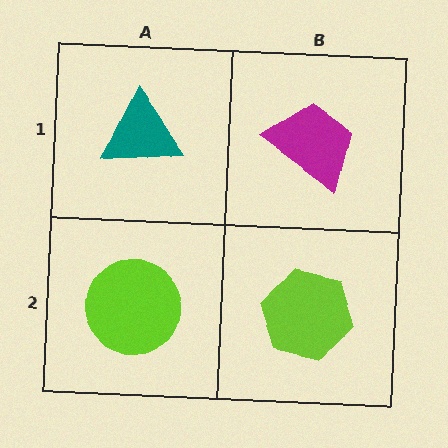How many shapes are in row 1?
2 shapes.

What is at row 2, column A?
A lime circle.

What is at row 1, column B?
A magenta trapezoid.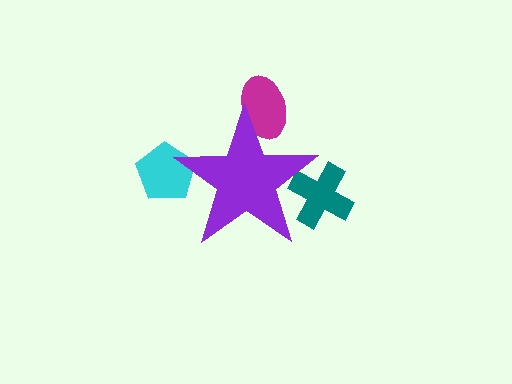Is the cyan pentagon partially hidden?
Yes, the cyan pentagon is partially hidden behind the purple star.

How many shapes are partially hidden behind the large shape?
3 shapes are partially hidden.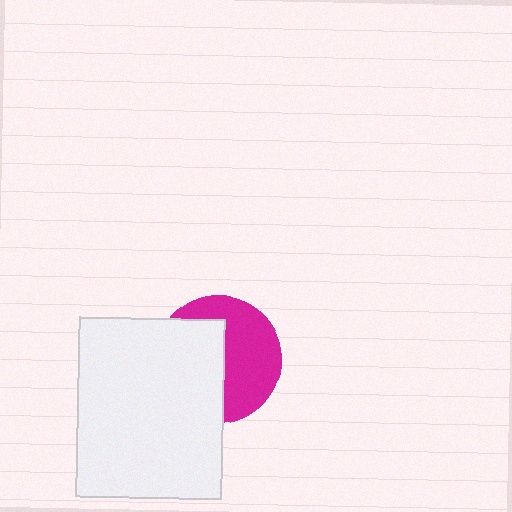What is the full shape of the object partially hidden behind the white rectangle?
The partially hidden object is a magenta circle.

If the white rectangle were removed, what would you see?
You would see the complete magenta circle.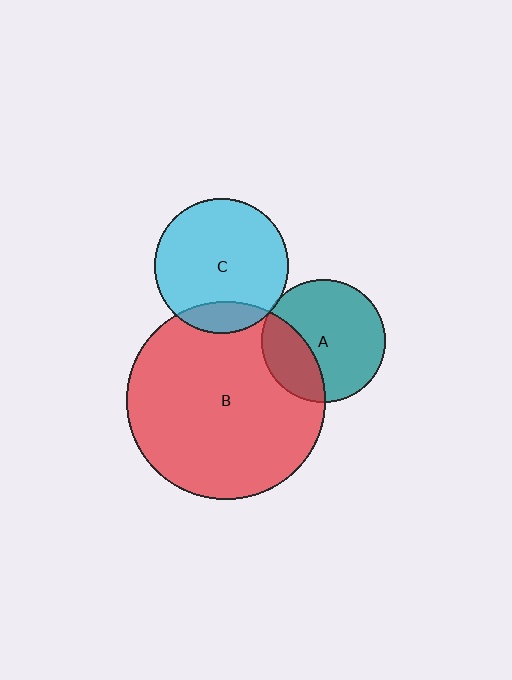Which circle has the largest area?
Circle B (red).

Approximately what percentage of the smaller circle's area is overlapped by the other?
Approximately 15%.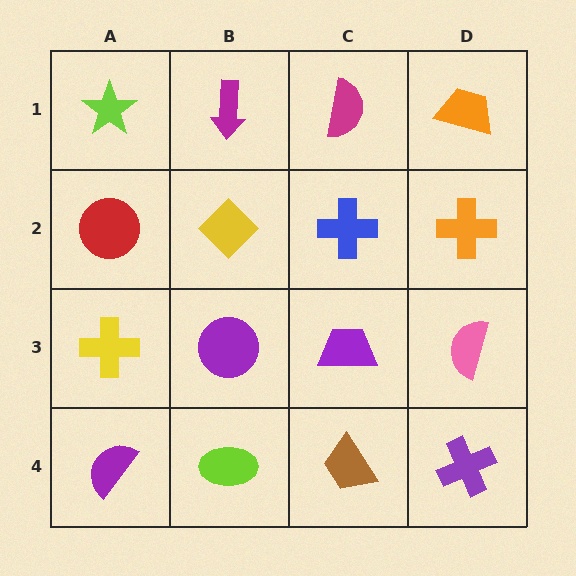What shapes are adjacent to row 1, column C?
A blue cross (row 2, column C), a magenta arrow (row 1, column B), an orange trapezoid (row 1, column D).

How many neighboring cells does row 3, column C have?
4.